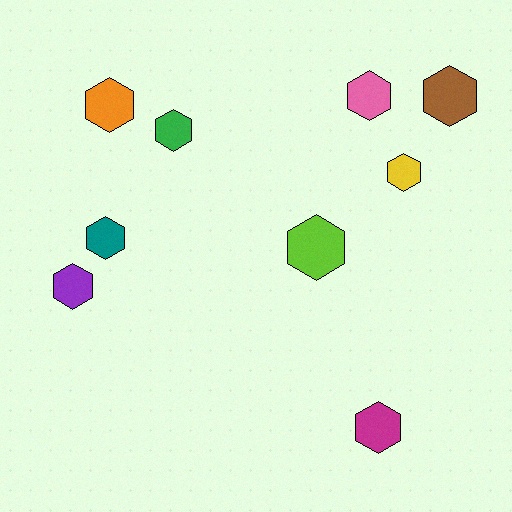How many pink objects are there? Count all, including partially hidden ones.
There is 1 pink object.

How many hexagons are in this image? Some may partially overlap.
There are 9 hexagons.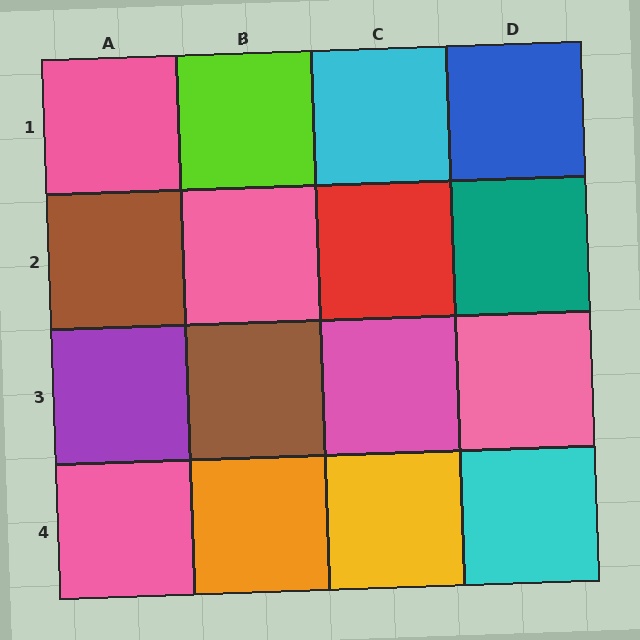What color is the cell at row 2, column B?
Pink.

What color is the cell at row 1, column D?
Blue.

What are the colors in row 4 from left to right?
Pink, orange, yellow, cyan.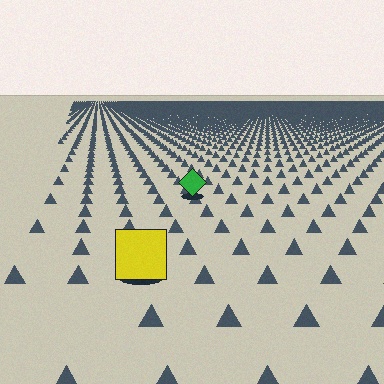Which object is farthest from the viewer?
The green diamond is farthest from the viewer. It appears smaller and the ground texture around it is denser.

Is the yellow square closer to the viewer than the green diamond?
Yes. The yellow square is closer — you can tell from the texture gradient: the ground texture is coarser near it.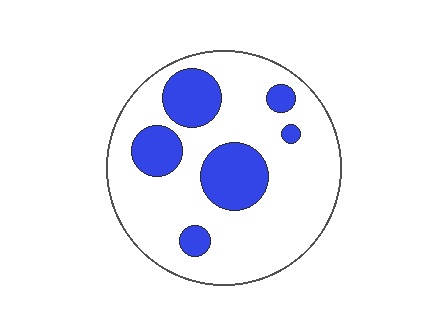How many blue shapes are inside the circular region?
6.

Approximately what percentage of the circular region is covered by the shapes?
Approximately 25%.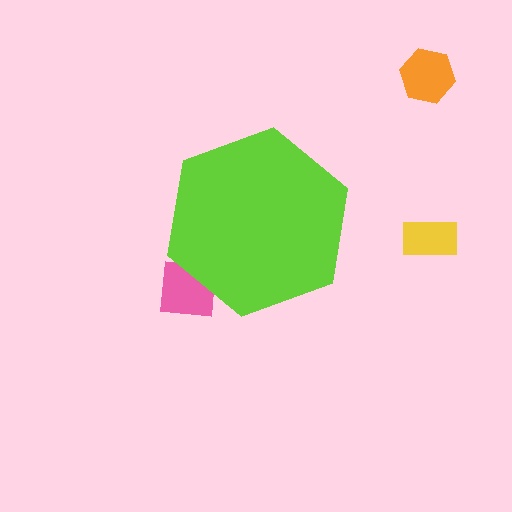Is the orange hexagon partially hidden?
No, the orange hexagon is fully visible.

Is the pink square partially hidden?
Yes, the pink square is partially hidden behind the lime hexagon.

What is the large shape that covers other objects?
A lime hexagon.